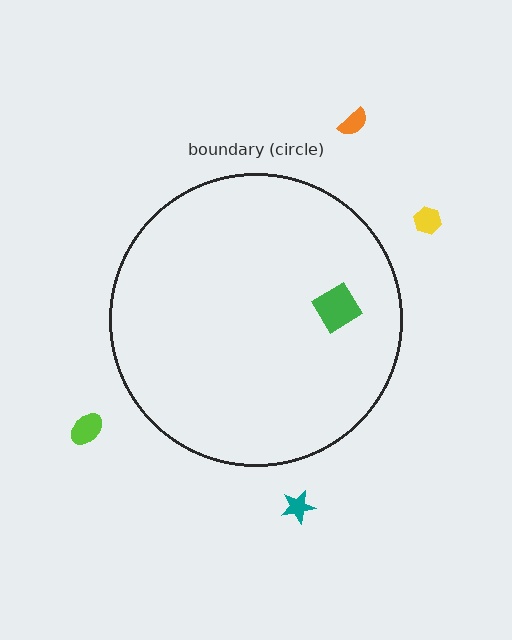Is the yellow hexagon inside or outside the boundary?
Outside.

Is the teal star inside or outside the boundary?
Outside.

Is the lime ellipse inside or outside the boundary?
Outside.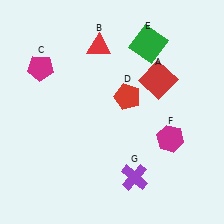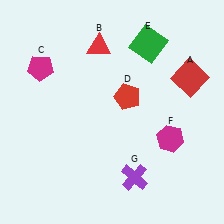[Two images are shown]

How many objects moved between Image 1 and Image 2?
1 object moved between the two images.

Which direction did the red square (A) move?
The red square (A) moved right.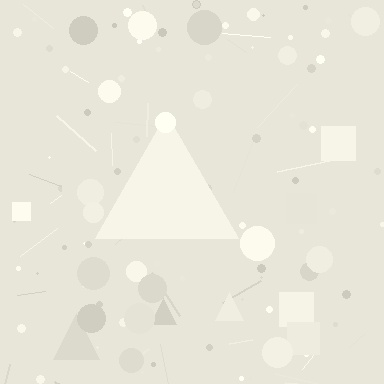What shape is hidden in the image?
A triangle is hidden in the image.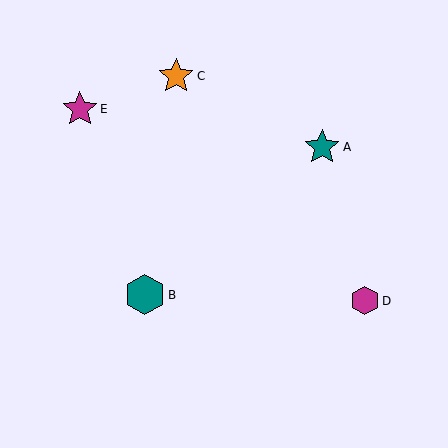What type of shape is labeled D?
Shape D is a magenta hexagon.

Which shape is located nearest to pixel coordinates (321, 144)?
The teal star (labeled A) at (322, 147) is nearest to that location.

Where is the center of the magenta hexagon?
The center of the magenta hexagon is at (365, 301).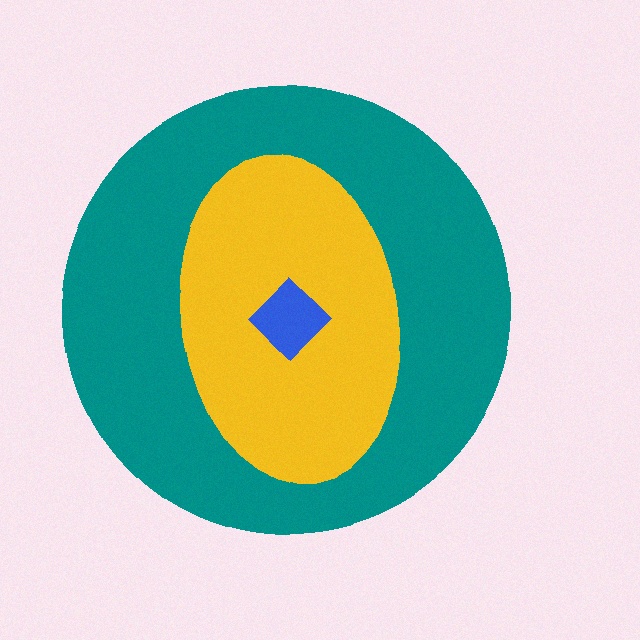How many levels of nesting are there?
3.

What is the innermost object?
The blue diamond.